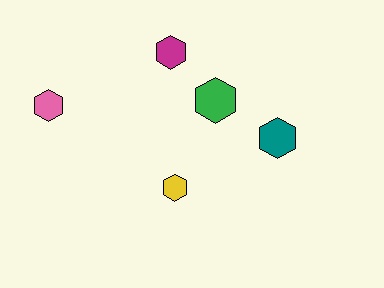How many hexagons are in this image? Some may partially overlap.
There are 5 hexagons.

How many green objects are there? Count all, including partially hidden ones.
There is 1 green object.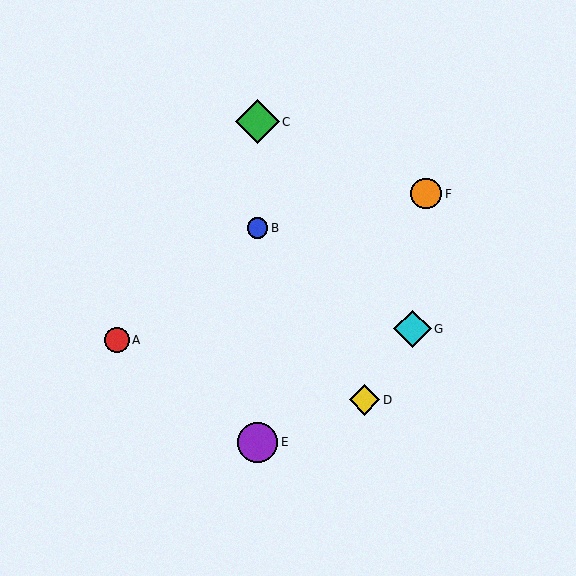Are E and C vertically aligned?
Yes, both are at x≈258.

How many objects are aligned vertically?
3 objects (B, C, E) are aligned vertically.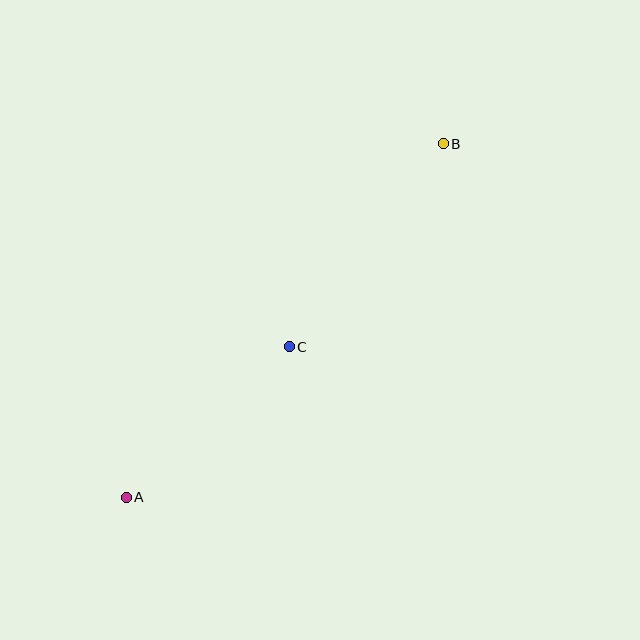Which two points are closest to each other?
Points A and C are closest to each other.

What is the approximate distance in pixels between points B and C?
The distance between B and C is approximately 255 pixels.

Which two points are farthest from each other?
Points A and B are farthest from each other.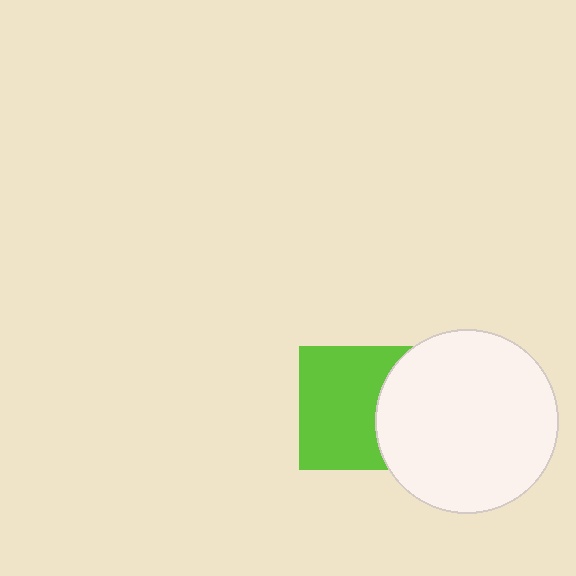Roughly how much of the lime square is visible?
Most of it is visible (roughly 68%).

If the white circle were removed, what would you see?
You would see the complete lime square.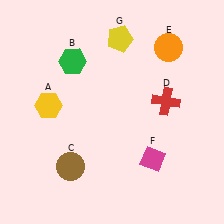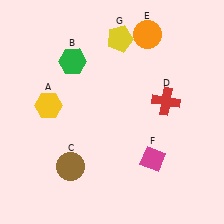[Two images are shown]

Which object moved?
The orange circle (E) moved left.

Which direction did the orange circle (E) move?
The orange circle (E) moved left.